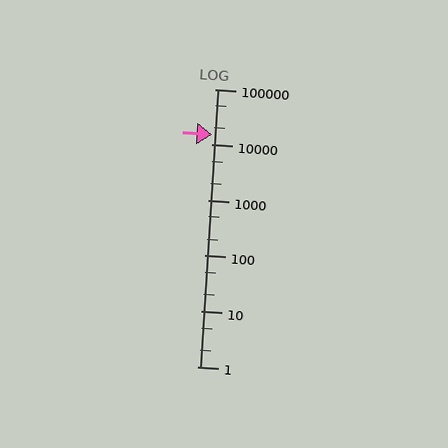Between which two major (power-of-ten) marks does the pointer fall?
The pointer is between 10000 and 100000.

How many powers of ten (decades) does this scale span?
The scale spans 5 decades, from 1 to 100000.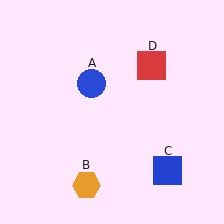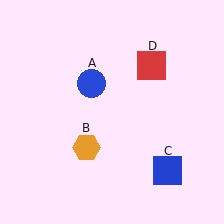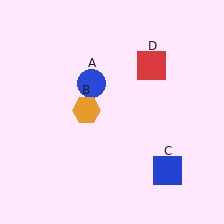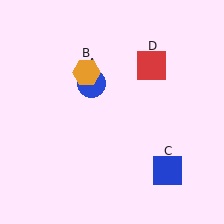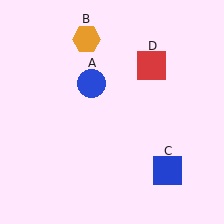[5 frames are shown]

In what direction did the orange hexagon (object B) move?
The orange hexagon (object B) moved up.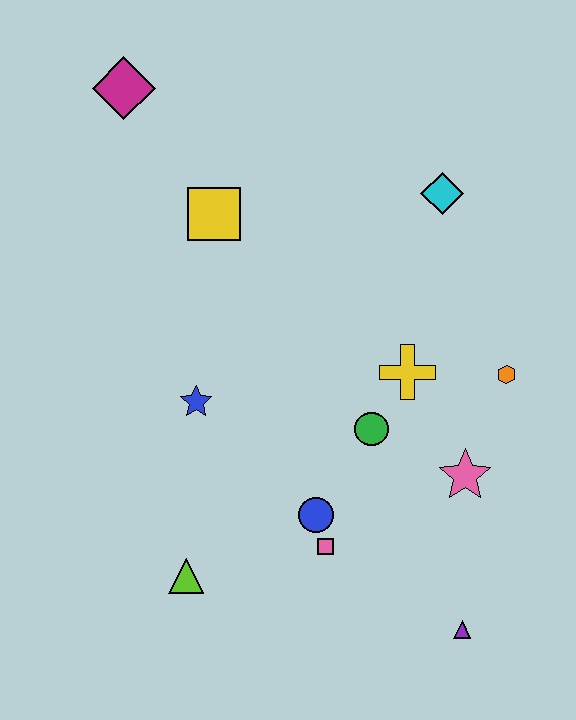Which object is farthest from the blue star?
The purple triangle is farthest from the blue star.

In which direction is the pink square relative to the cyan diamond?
The pink square is below the cyan diamond.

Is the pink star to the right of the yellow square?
Yes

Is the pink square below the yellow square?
Yes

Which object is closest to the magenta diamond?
The yellow square is closest to the magenta diamond.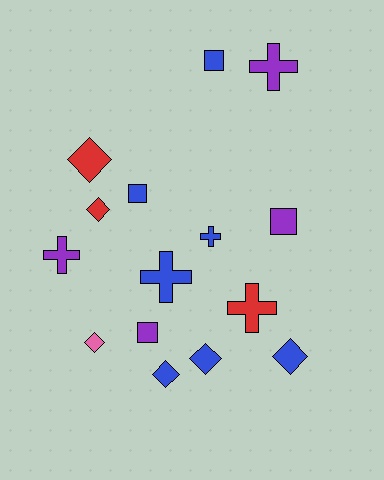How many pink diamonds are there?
There is 1 pink diamond.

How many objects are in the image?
There are 15 objects.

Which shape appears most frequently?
Diamond, with 6 objects.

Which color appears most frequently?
Blue, with 7 objects.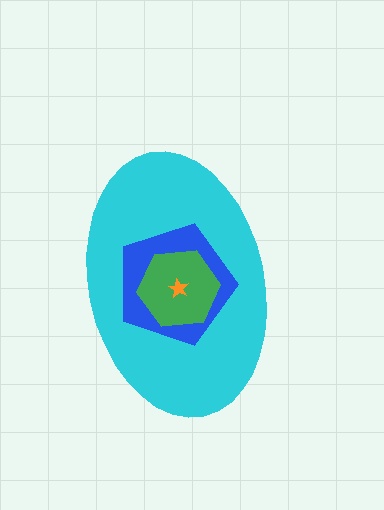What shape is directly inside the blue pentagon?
The green hexagon.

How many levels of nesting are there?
4.